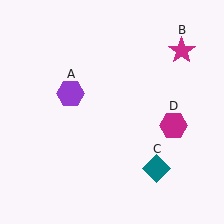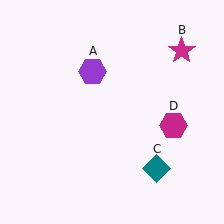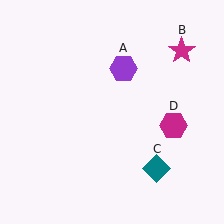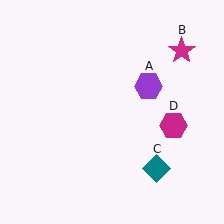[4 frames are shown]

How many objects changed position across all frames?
1 object changed position: purple hexagon (object A).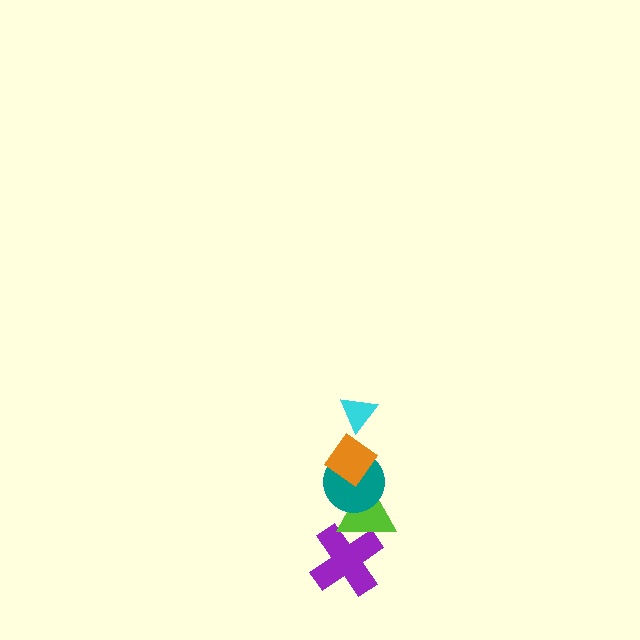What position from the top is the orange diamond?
The orange diamond is 2nd from the top.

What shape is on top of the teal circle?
The orange diamond is on top of the teal circle.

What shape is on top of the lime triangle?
The teal circle is on top of the lime triangle.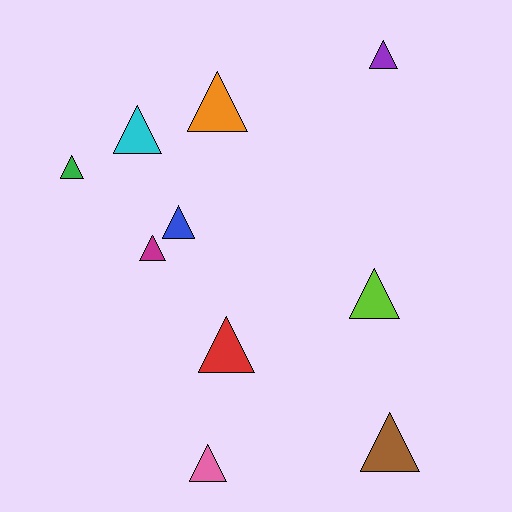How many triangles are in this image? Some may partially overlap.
There are 10 triangles.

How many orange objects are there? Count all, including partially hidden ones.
There is 1 orange object.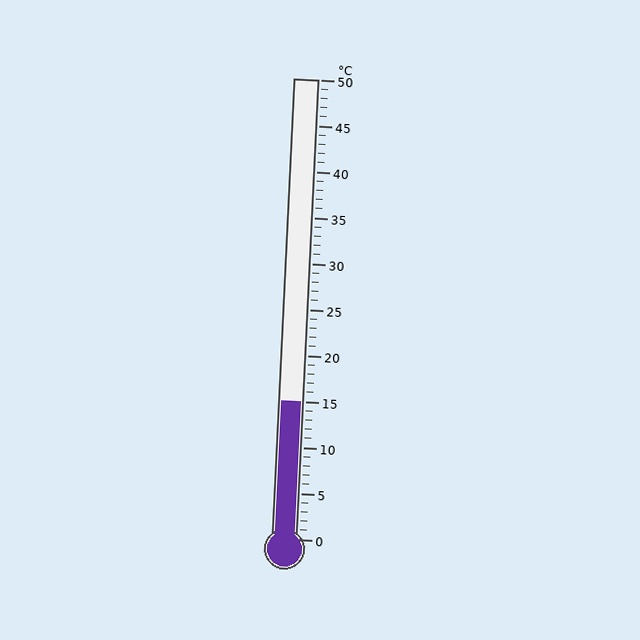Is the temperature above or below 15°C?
The temperature is at 15°C.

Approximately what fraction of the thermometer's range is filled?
The thermometer is filled to approximately 30% of its range.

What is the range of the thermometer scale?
The thermometer scale ranges from 0°C to 50°C.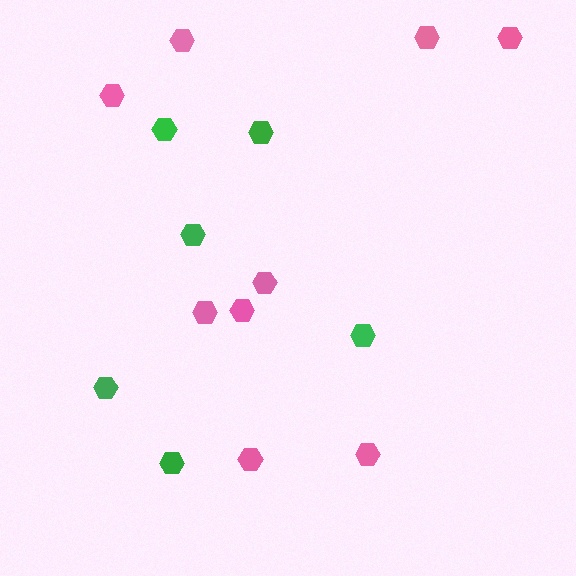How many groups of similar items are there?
There are 2 groups: one group of green hexagons (6) and one group of pink hexagons (9).